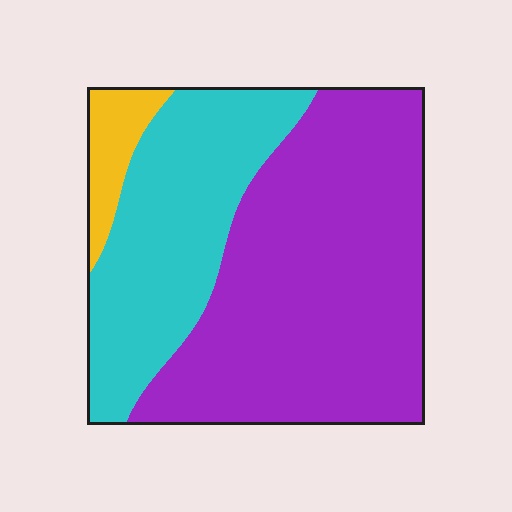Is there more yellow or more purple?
Purple.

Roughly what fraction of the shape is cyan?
Cyan takes up about one third (1/3) of the shape.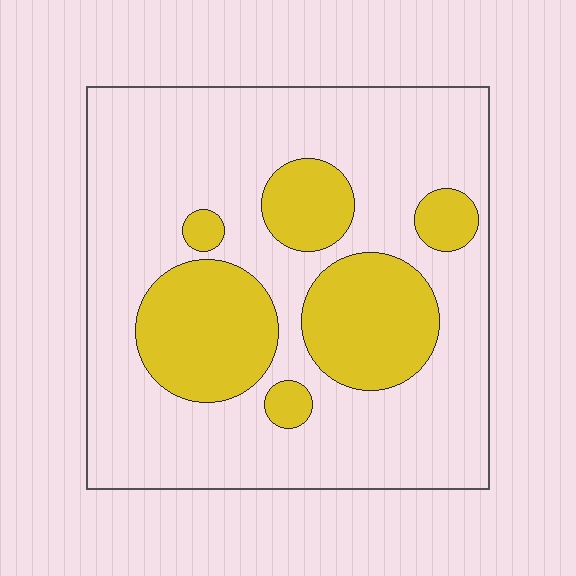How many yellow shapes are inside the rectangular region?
6.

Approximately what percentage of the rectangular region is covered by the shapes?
Approximately 30%.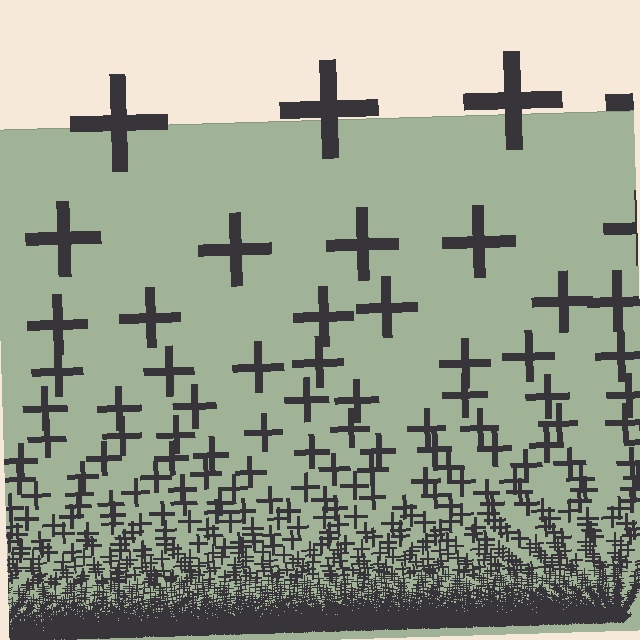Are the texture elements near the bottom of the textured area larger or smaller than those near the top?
Smaller. The gradient is inverted — elements near the bottom are smaller and denser.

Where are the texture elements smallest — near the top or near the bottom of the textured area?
Near the bottom.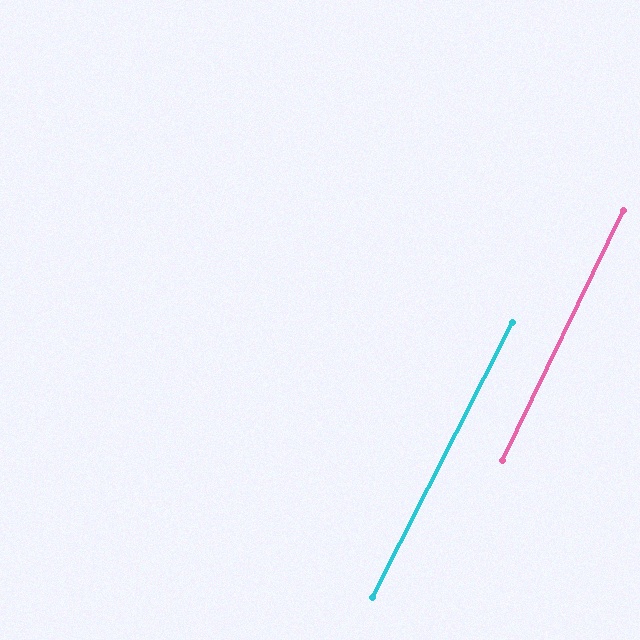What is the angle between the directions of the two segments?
Approximately 1 degree.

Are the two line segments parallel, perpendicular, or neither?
Parallel — their directions differ by only 1.2°.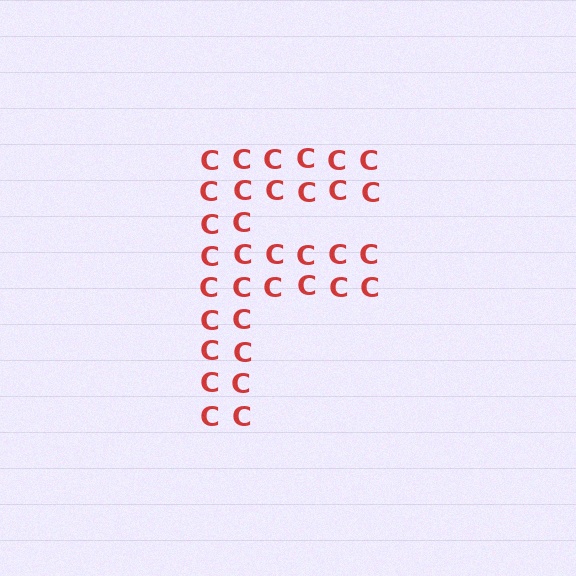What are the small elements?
The small elements are letter C's.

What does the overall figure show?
The overall figure shows the letter F.